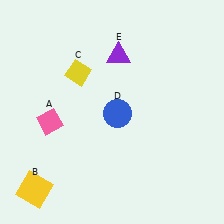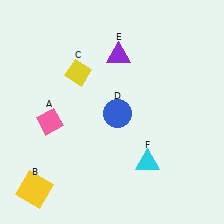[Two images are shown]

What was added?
A cyan triangle (F) was added in Image 2.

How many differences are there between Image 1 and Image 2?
There is 1 difference between the two images.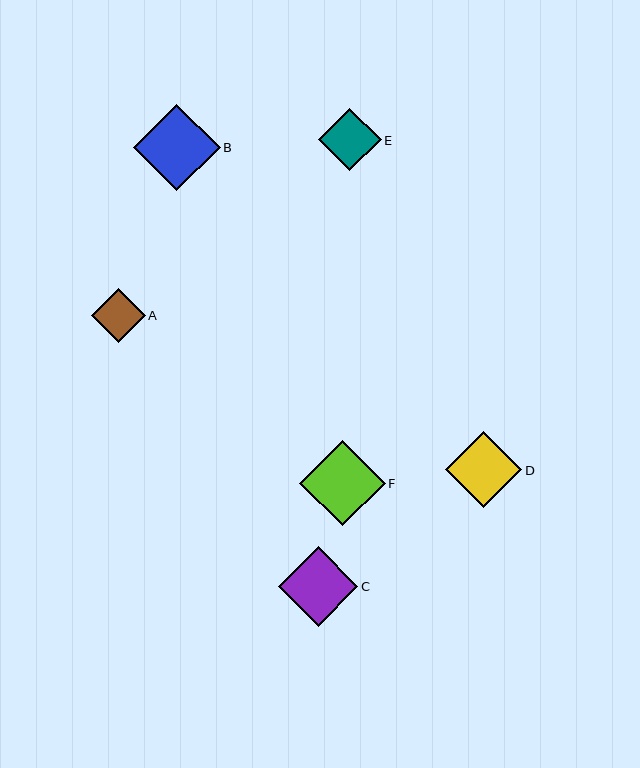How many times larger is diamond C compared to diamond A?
Diamond C is approximately 1.5 times the size of diamond A.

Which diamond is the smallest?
Diamond A is the smallest with a size of approximately 54 pixels.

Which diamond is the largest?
Diamond B is the largest with a size of approximately 86 pixels.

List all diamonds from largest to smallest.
From largest to smallest: B, F, C, D, E, A.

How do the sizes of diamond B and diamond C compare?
Diamond B and diamond C are approximately the same size.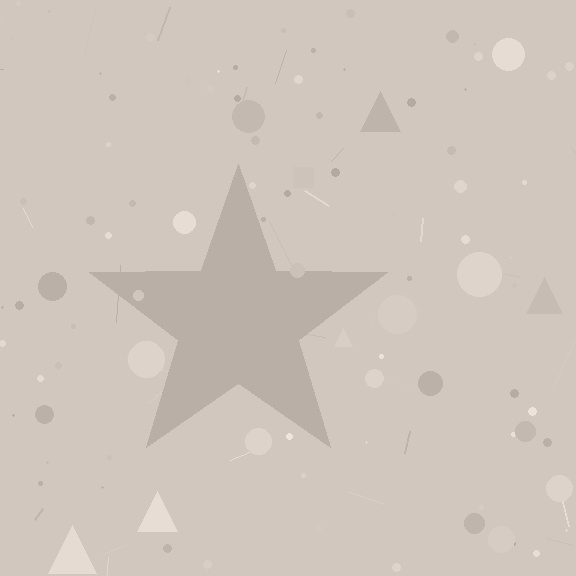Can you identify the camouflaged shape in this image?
The camouflaged shape is a star.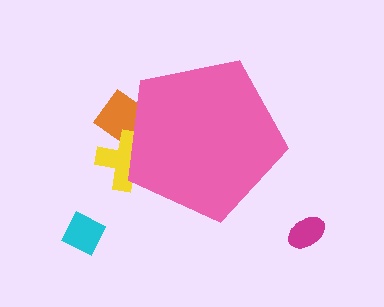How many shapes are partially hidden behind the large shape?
2 shapes are partially hidden.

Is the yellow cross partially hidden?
Yes, the yellow cross is partially hidden behind the pink pentagon.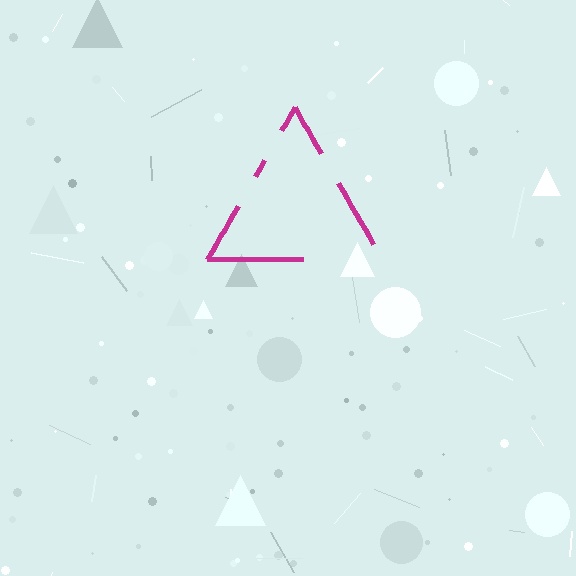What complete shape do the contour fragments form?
The contour fragments form a triangle.